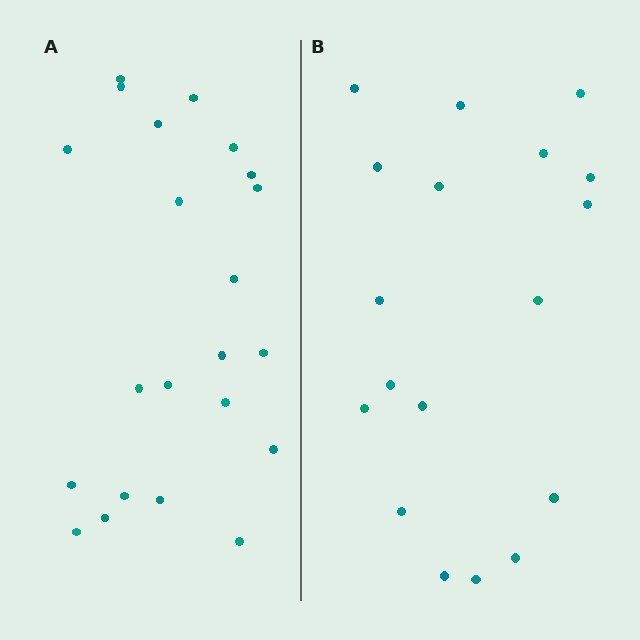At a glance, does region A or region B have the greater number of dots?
Region A (the left region) has more dots.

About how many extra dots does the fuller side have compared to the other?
Region A has about 4 more dots than region B.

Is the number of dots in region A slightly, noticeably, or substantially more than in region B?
Region A has only slightly more — the two regions are fairly close. The ratio is roughly 1.2 to 1.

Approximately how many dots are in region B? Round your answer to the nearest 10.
About 20 dots. (The exact count is 18, which rounds to 20.)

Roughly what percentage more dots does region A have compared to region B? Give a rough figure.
About 20% more.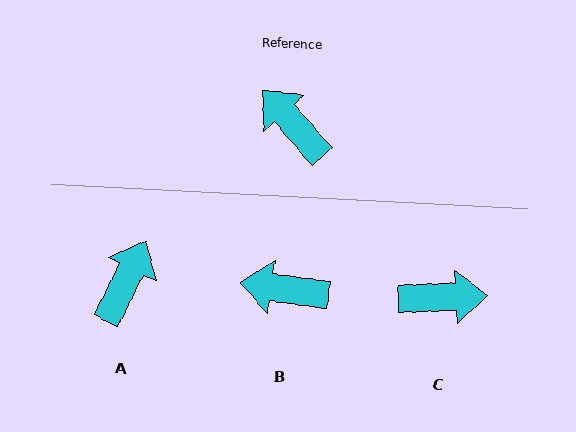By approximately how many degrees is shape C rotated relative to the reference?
Approximately 130 degrees clockwise.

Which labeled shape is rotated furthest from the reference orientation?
C, about 130 degrees away.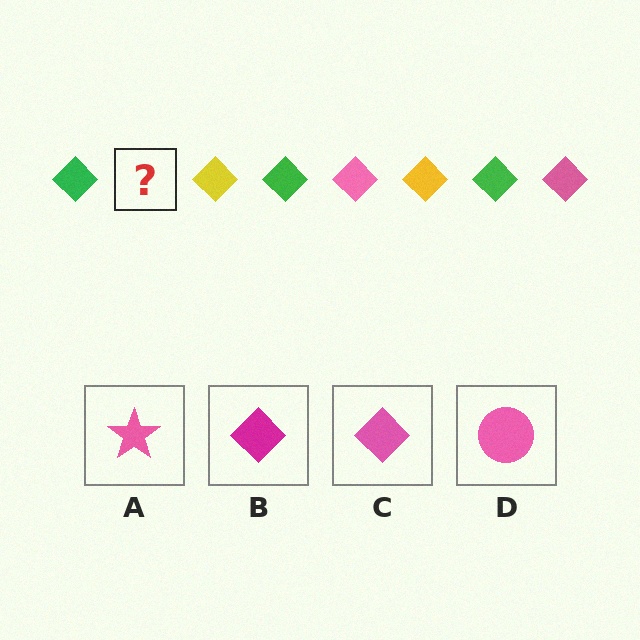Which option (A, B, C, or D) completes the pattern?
C.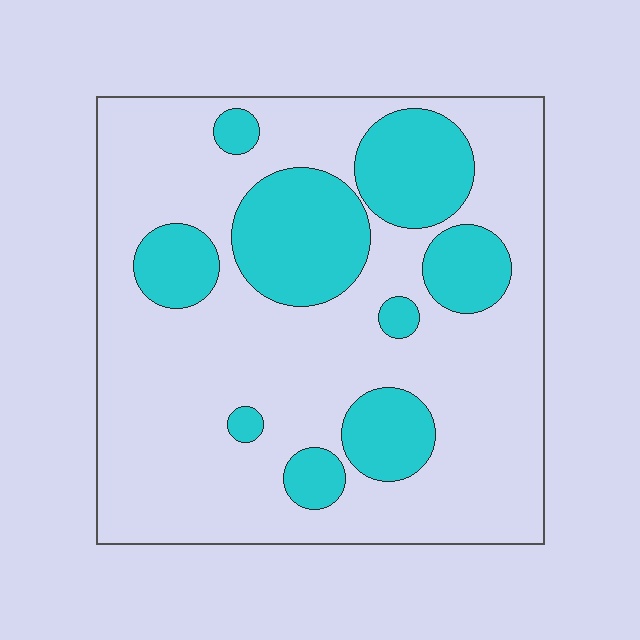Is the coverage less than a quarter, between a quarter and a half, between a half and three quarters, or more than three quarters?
Between a quarter and a half.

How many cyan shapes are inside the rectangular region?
9.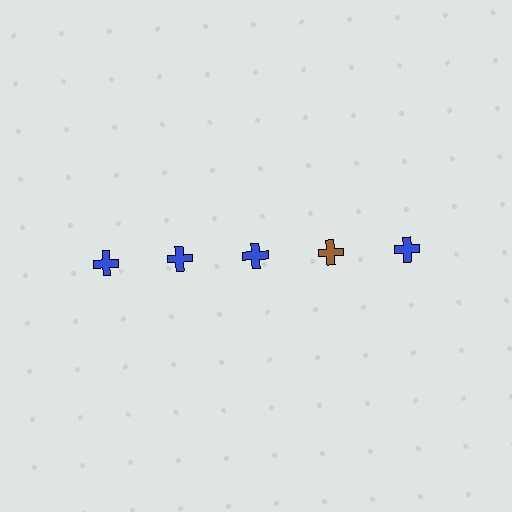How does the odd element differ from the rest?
It has a different color: brown instead of blue.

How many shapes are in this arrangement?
There are 5 shapes arranged in a grid pattern.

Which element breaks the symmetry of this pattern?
The brown cross in the top row, second from right column breaks the symmetry. All other shapes are blue crosses.